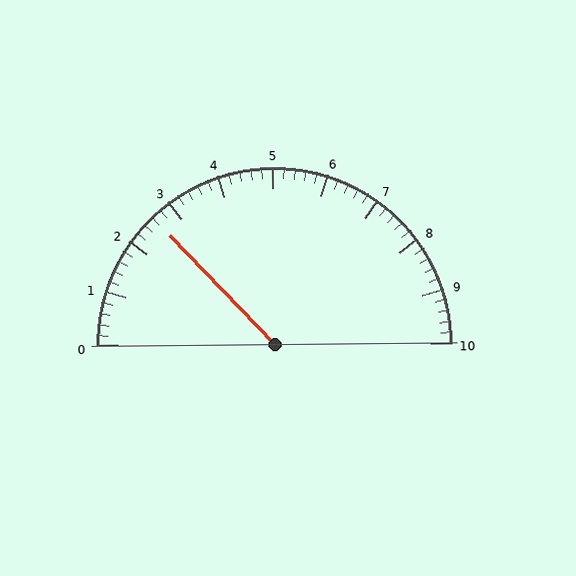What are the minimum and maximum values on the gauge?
The gauge ranges from 0 to 10.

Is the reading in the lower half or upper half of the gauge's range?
The reading is in the lower half of the range (0 to 10).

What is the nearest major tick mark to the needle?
The nearest major tick mark is 3.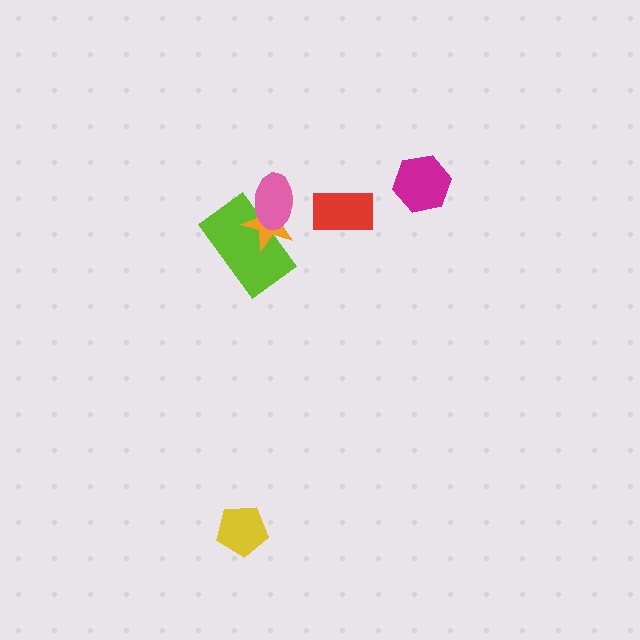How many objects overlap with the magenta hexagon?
0 objects overlap with the magenta hexagon.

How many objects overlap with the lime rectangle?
2 objects overlap with the lime rectangle.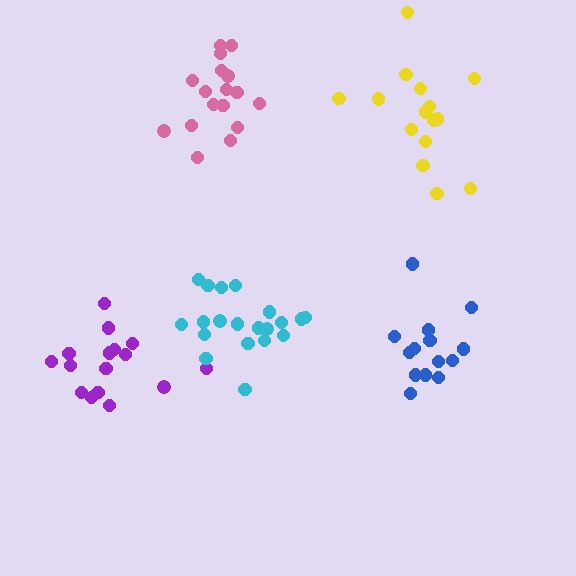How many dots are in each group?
Group 1: 15 dots, Group 2: 16 dots, Group 3: 14 dots, Group 4: 18 dots, Group 5: 20 dots (83 total).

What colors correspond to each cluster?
The clusters are colored: yellow, purple, blue, pink, cyan.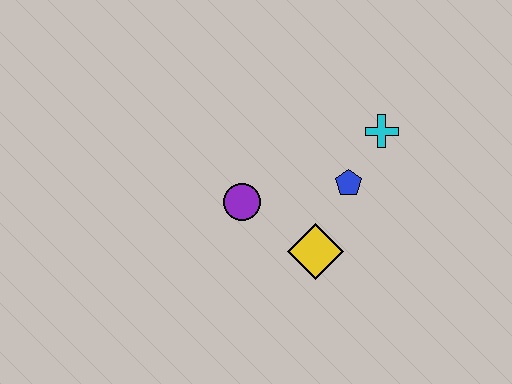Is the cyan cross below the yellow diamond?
No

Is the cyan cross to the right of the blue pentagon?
Yes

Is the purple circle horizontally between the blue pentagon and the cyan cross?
No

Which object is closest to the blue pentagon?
The cyan cross is closest to the blue pentagon.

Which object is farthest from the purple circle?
The cyan cross is farthest from the purple circle.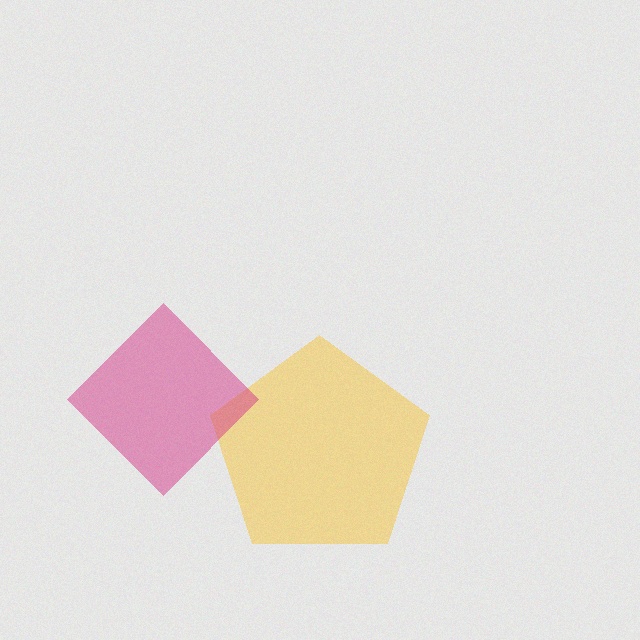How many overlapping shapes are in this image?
There are 2 overlapping shapes in the image.